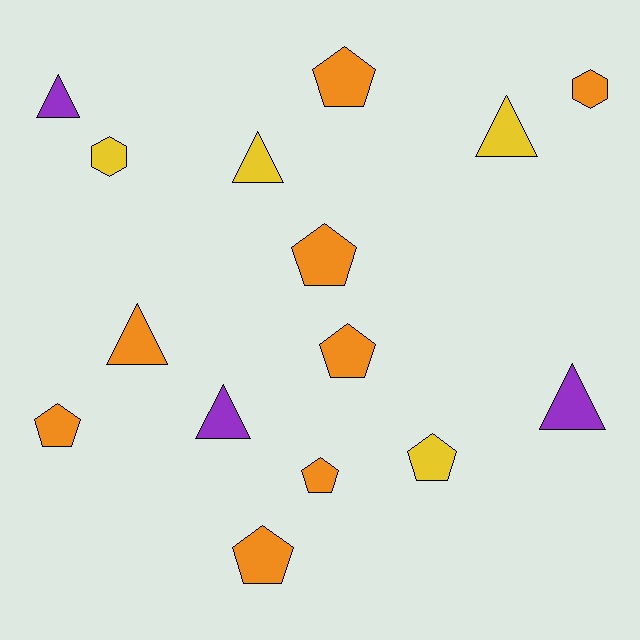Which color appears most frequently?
Orange, with 8 objects.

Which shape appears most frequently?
Pentagon, with 7 objects.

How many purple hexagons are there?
There are no purple hexagons.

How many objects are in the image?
There are 15 objects.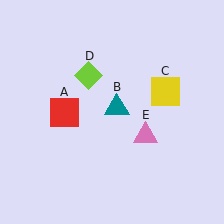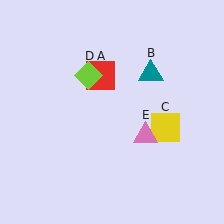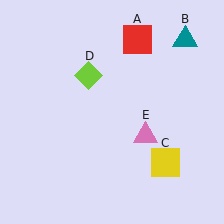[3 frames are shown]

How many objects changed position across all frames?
3 objects changed position: red square (object A), teal triangle (object B), yellow square (object C).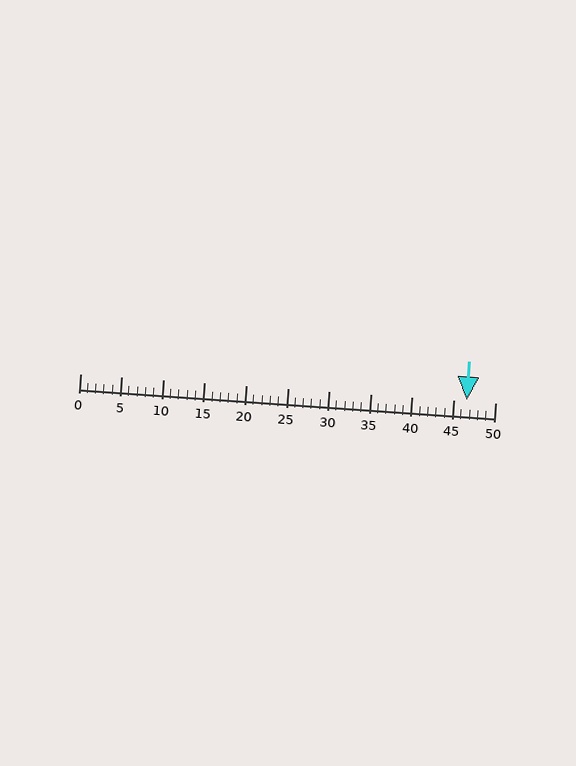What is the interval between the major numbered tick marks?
The major tick marks are spaced 5 units apart.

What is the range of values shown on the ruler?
The ruler shows values from 0 to 50.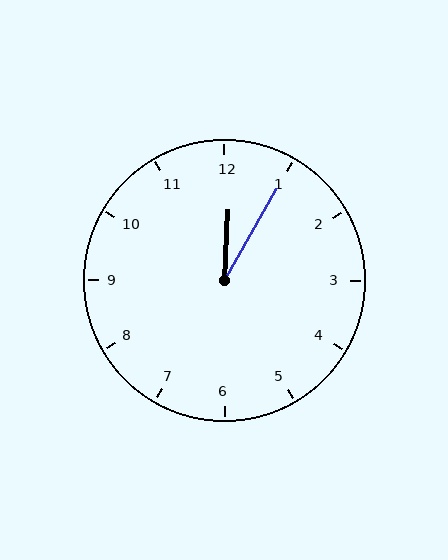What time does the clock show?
12:05.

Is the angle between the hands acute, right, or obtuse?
It is acute.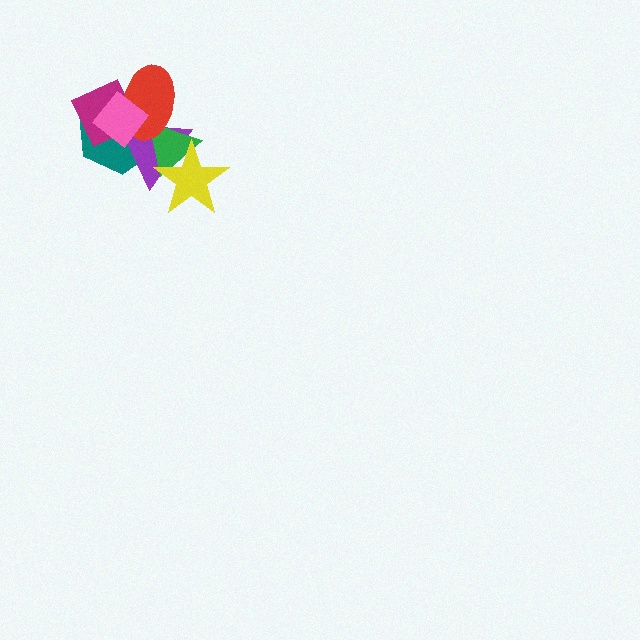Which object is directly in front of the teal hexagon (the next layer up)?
The magenta diamond is directly in front of the teal hexagon.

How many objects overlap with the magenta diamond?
4 objects overlap with the magenta diamond.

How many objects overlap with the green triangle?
4 objects overlap with the green triangle.